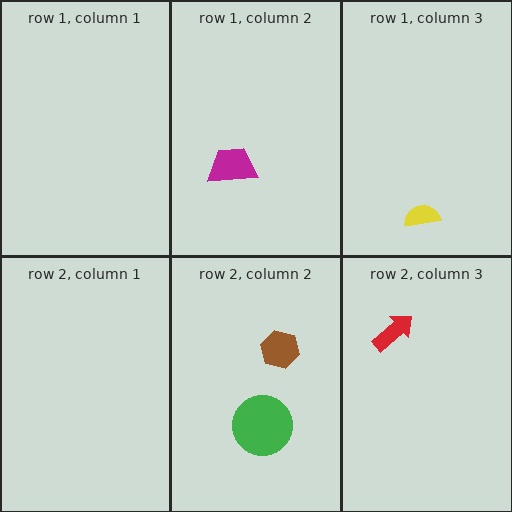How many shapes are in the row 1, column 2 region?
1.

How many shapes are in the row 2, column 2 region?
2.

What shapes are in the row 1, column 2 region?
The magenta trapezoid.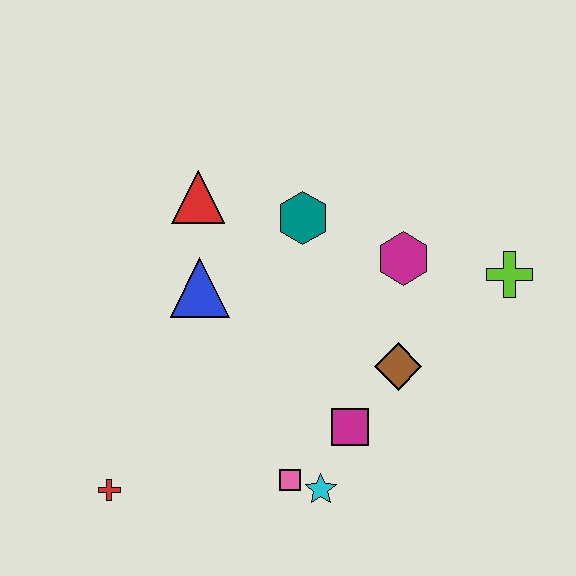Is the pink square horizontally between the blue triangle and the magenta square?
Yes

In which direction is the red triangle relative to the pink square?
The red triangle is above the pink square.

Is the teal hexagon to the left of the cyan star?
Yes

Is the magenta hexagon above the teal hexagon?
No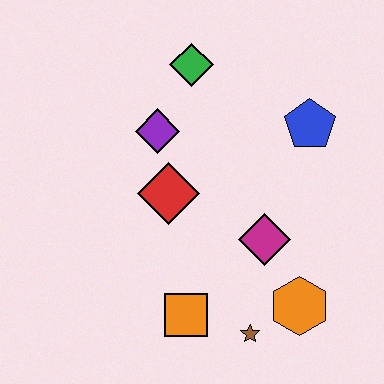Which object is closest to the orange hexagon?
The brown star is closest to the orange hexagon.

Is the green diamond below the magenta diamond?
No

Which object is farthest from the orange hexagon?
The green diamond is farthest from the orange hexagon.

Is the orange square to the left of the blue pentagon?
Yes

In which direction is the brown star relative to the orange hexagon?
The brown star is to the left of the orange hexagon.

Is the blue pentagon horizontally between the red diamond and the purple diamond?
No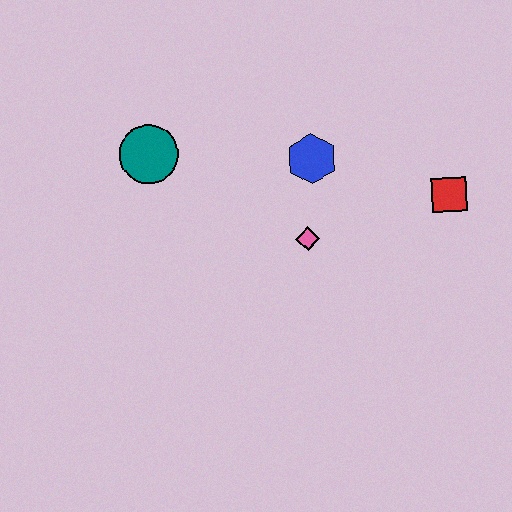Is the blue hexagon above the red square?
Yes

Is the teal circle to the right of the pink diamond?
No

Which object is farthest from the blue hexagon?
The teal circle is farthest from the blue hexagon.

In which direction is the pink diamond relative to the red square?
The pink diamond is to the left of the red square.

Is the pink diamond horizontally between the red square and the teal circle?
Yes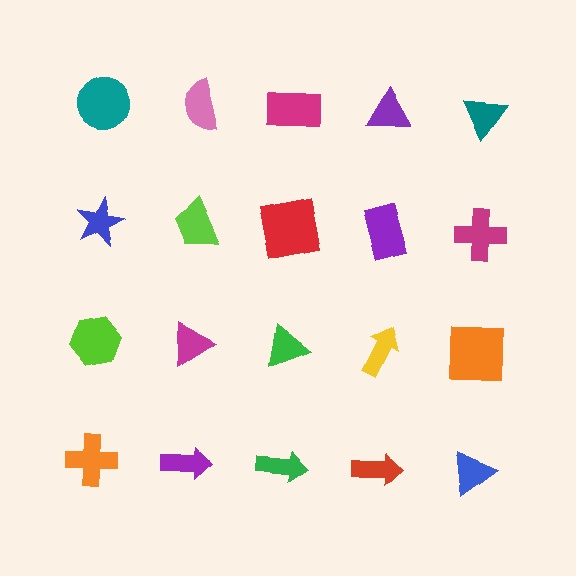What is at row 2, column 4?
A purple rectangle.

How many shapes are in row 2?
5 shapes.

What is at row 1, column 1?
A teal circle.